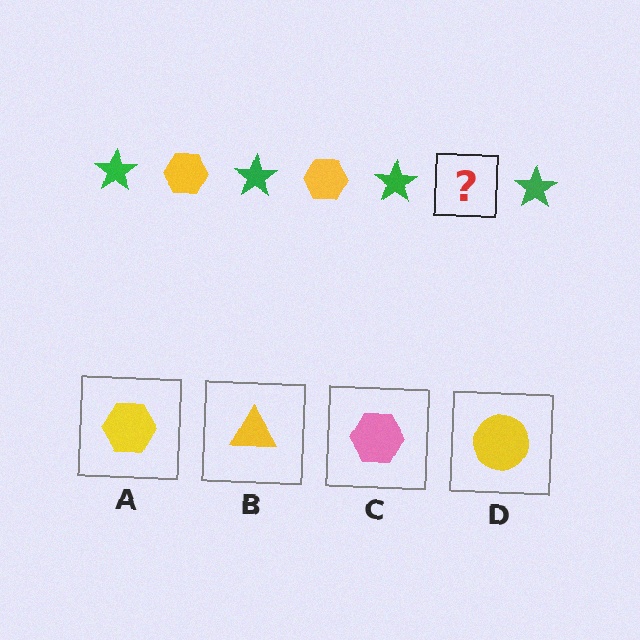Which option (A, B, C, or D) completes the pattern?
A.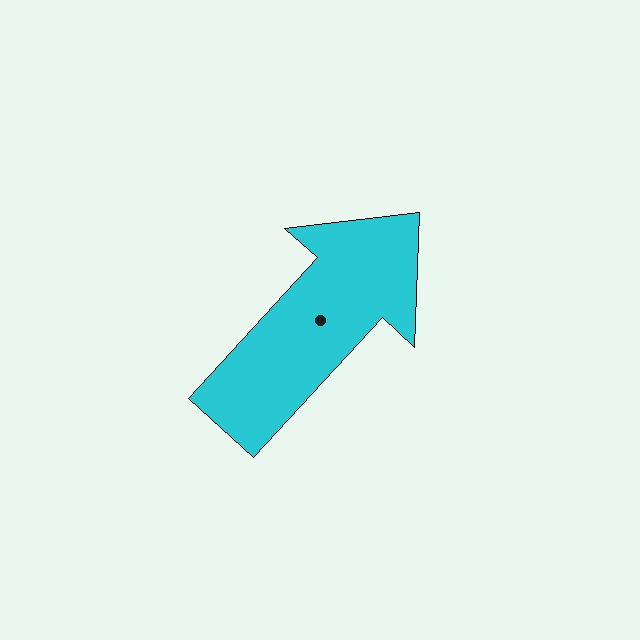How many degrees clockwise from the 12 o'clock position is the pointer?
Approximately 43 degrees.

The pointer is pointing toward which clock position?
Roughly 1 o'clock.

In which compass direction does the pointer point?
Northeast.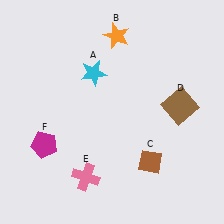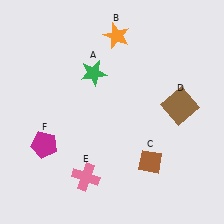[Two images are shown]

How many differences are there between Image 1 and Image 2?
There is 1 difference between the two images.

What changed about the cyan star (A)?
In Image 1, A is cyan. In Image 2, it changed to green.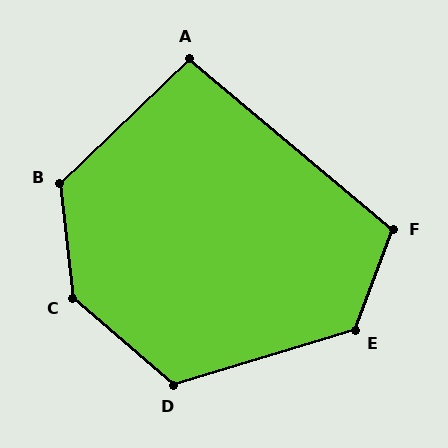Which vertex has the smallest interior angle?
A, at approximately 96 degrees.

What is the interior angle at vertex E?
Approximately 127 degrees (obtuse).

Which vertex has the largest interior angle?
C, at approximately 137 degrees.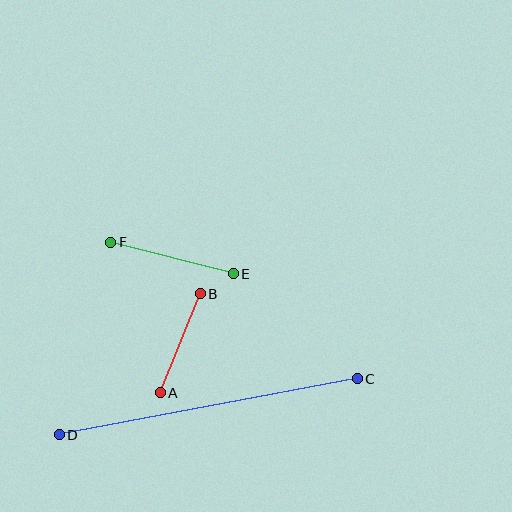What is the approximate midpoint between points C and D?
The midpoint is at approximately (208, 407) pixels.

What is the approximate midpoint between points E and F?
The midpoint is at approximately (172, 258) pixels.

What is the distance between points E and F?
The distance is approximately 126 pixels.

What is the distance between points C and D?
The distance is approximately 303 pixels.